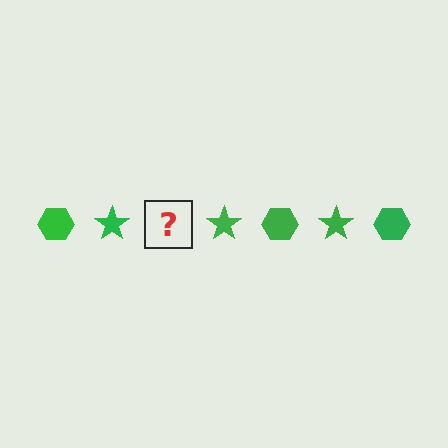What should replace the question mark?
The question mark should be replaced with a green hexagon.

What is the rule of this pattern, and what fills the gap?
The rule is that the pattern cycles through hexagon, star shapes in green. The gap should be filled with a green hexagon.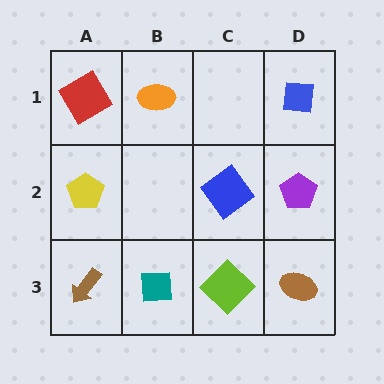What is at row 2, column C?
A blue diamond.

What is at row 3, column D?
A brown ellipse.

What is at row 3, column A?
A brown arrow.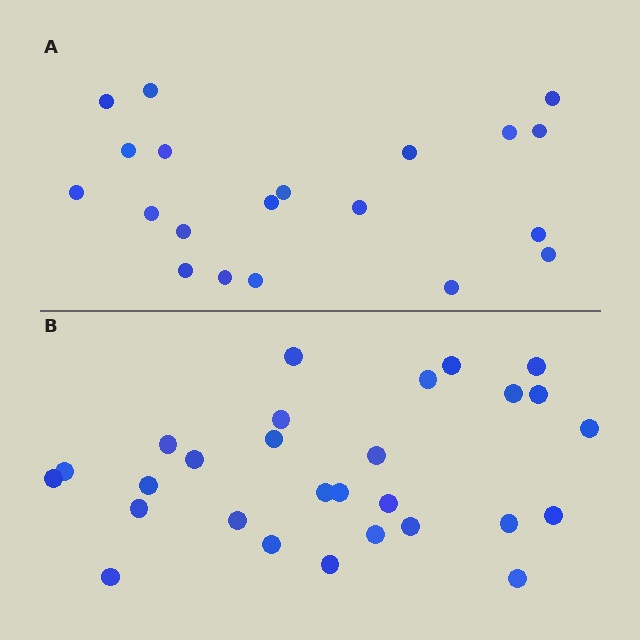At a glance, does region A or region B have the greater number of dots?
Region B (the bottom region) has more dots.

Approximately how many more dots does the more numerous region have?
Region B has roughly 8 or so more dots than region A.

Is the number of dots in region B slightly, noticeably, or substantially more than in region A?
Region B has noticeably more, but not dramatically so. The ratio is roughly 1.4 to 1.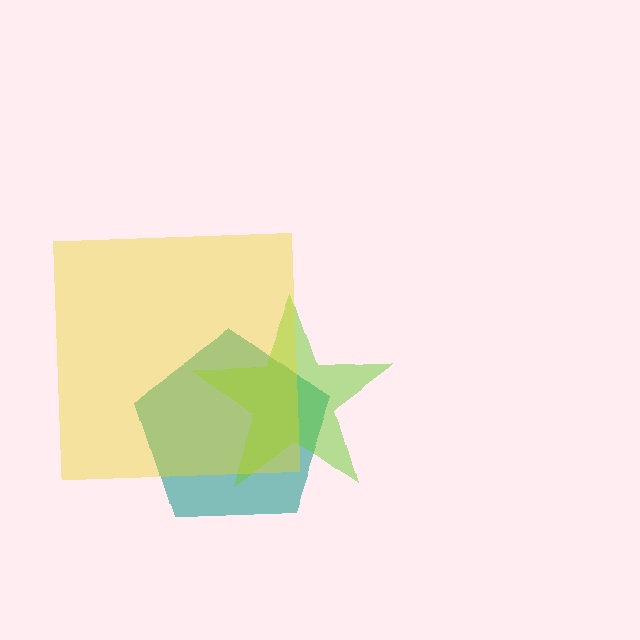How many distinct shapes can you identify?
There are 3 distinct shapes: a teal pentagon, a lime star, a yellow square.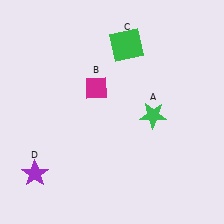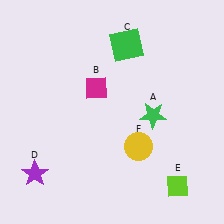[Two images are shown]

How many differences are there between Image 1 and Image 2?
There are 2 differences between the two images.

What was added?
A lime diamond (E), a yellow circle (F) were added in Image 2.